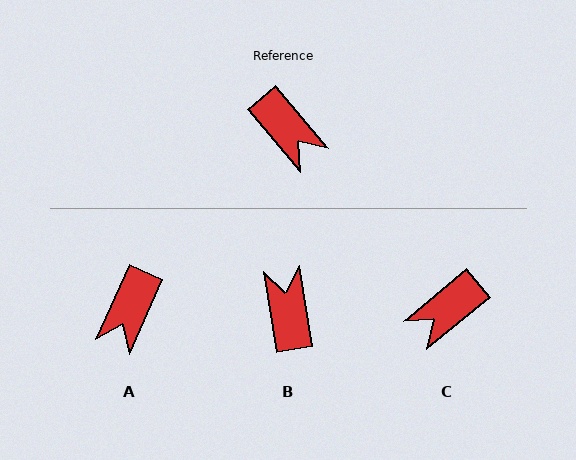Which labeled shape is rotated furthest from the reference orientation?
B, about 148 degrees away.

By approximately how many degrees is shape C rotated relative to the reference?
Approximately 91 degrees clockwise.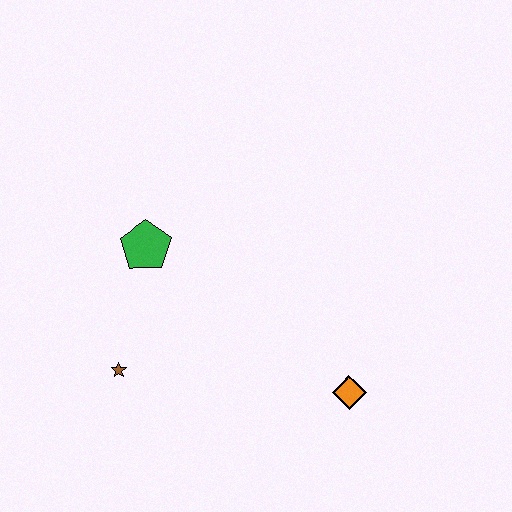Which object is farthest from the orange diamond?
The green pentagon is farthest from the orange diamond.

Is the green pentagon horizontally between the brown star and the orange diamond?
Yes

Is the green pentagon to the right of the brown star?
Yes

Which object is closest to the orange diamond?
The brown star is closest to the orange diamond.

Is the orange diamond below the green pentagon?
Yes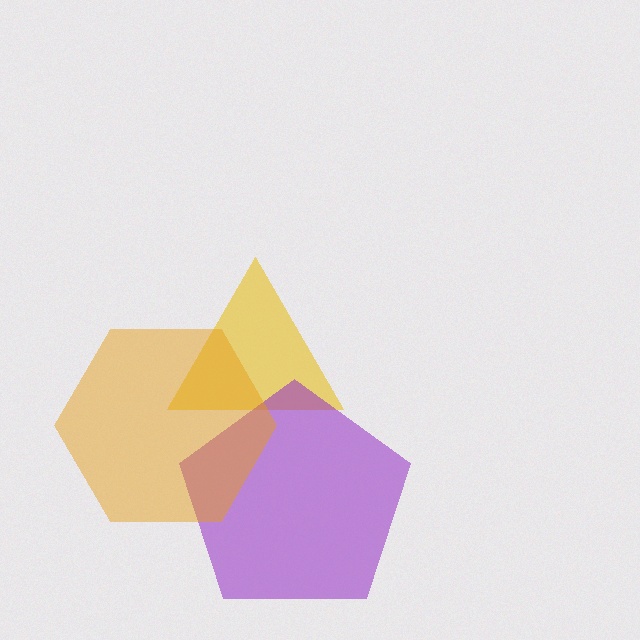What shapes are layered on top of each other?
The layered shapes are: a yellow triangle, a purple pentagon, an orange hexagon.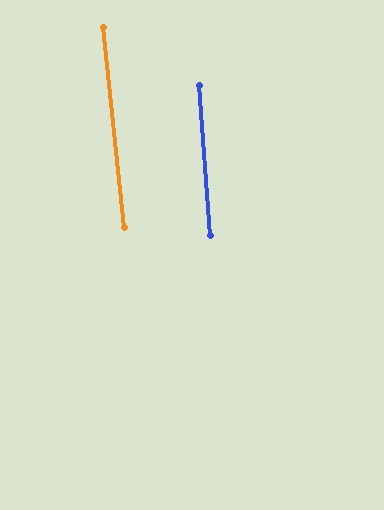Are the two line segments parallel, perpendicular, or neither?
Parallel — their directions differ by only 1.8°.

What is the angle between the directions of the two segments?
Approximately 2 degrees.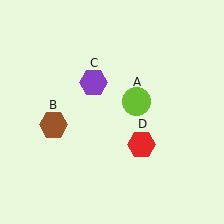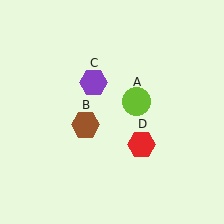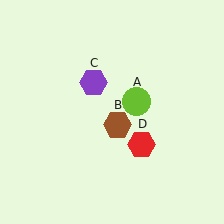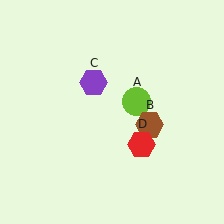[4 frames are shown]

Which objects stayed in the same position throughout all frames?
Lime circle (object A) and purple hexagon (object C) and red hexagon (object D) remained stationary.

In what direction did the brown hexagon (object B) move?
The brown hexagon (object B) moved right.